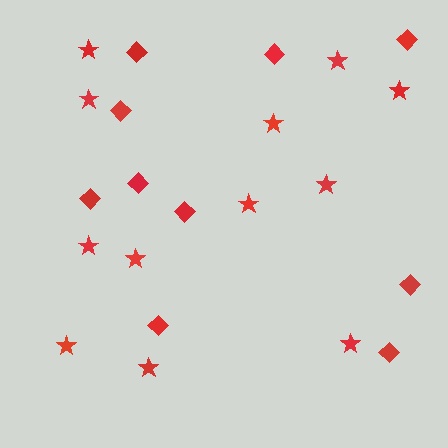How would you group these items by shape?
There are 2 groups: one group of stars (12) and one group of diamonds (10).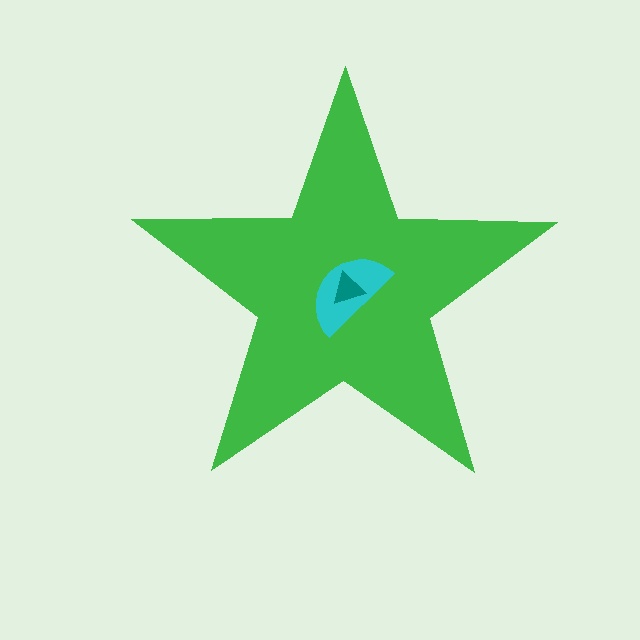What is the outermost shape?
The green star.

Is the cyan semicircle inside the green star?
Yes.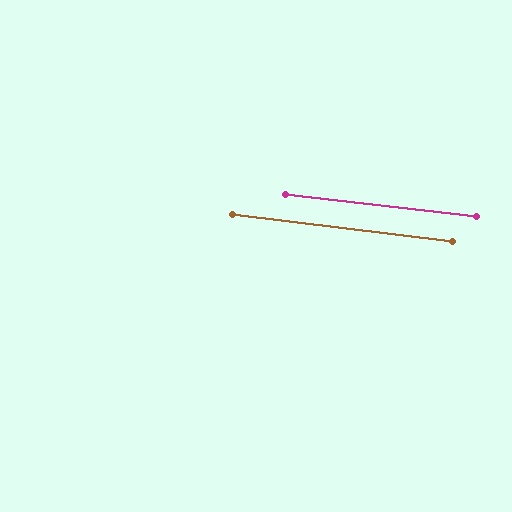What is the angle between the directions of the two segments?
Approximately 0 degrees.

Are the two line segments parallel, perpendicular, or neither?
Parallel — their directions differ by only 0.2°.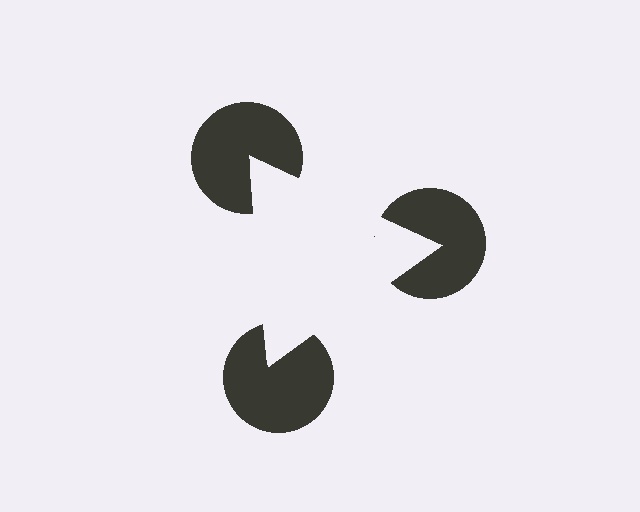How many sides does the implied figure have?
3 sides.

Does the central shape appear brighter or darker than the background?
It typically appears slightly brighter than the background, even though no actual brightness change is drawn.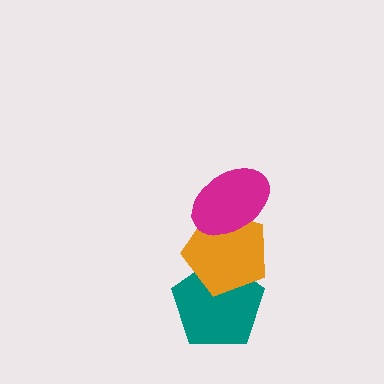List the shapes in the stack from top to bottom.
From top to bottom: the magenta ellipse, the orange pentagon, the teal pentagon.